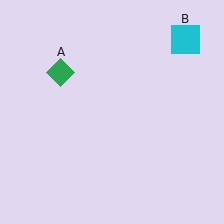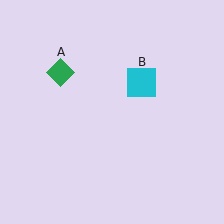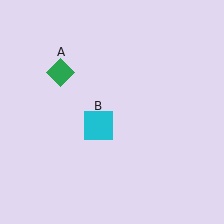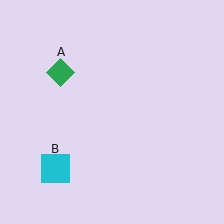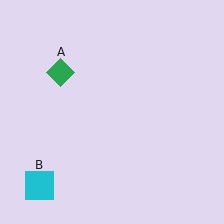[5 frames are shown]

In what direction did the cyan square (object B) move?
The cyan square (object B) moved down and to the left.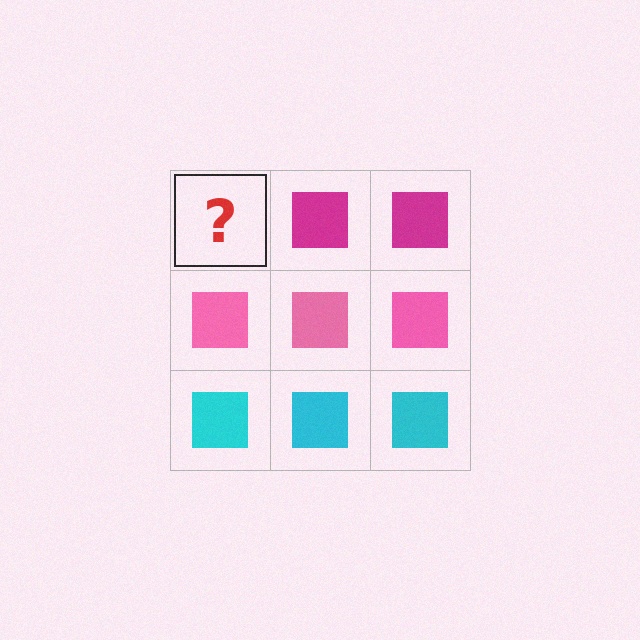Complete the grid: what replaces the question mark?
The question mark should be replaced with a magenta square.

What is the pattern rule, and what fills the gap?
The rule is that each row has a consistent color. The gap should be filled with a magenta square.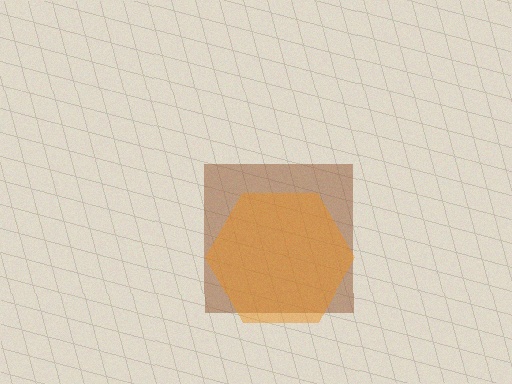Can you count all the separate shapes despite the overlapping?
Yes, there are 2 separate shapes.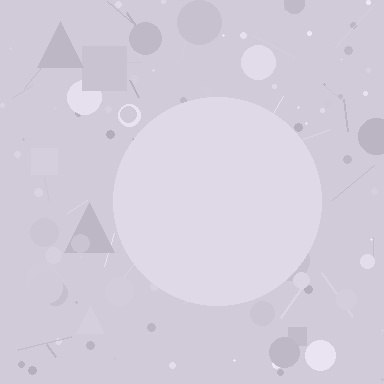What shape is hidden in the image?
A circle is hidden in the image.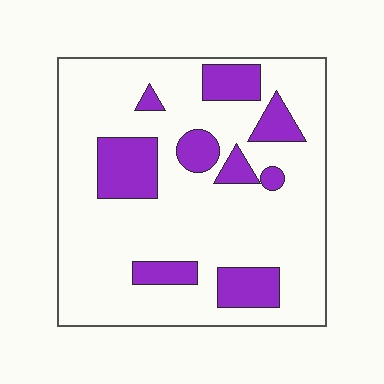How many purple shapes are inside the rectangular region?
9.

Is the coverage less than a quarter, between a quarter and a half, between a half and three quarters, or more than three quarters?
Less than a quarter.